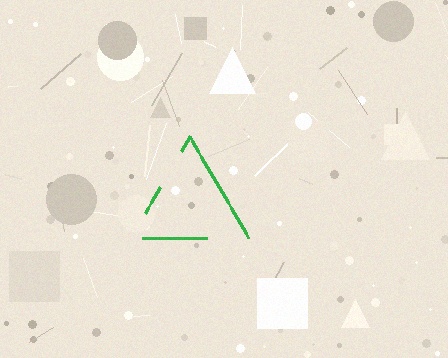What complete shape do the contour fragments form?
The contour fragments form a triangle.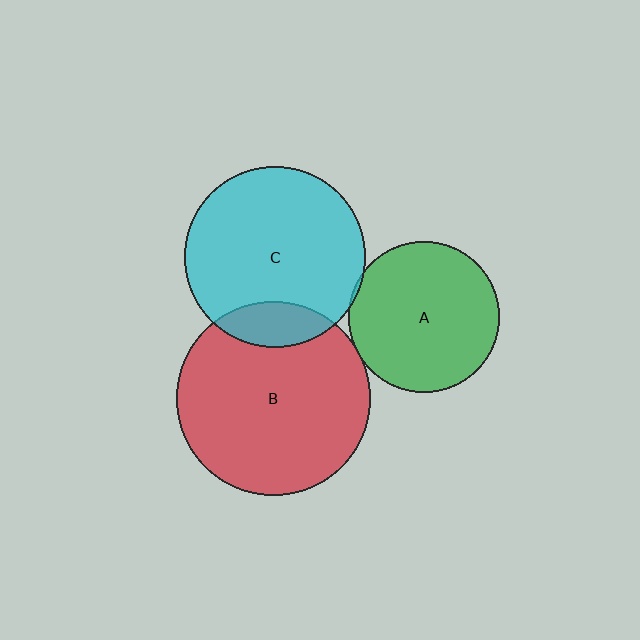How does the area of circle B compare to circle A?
Approximately 1.7 times.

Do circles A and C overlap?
Yes.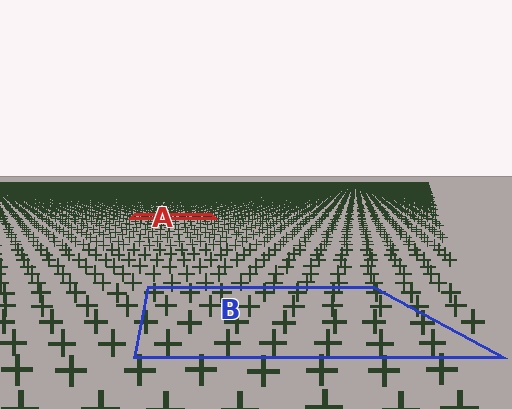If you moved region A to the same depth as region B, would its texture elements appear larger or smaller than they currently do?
They would appear larger. At a closer depth, the same texture elements are projected at a bigger on-screen size.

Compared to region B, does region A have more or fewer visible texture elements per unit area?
Region A has more texture elements per unit area — they are packed more densely because it is farther away.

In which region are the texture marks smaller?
The texture marks are smaller in region A, because it is farther away.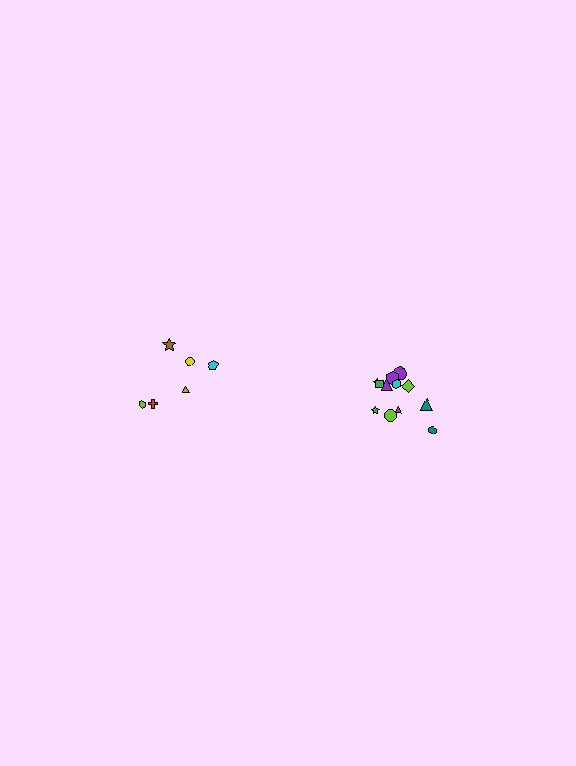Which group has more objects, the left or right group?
The right group.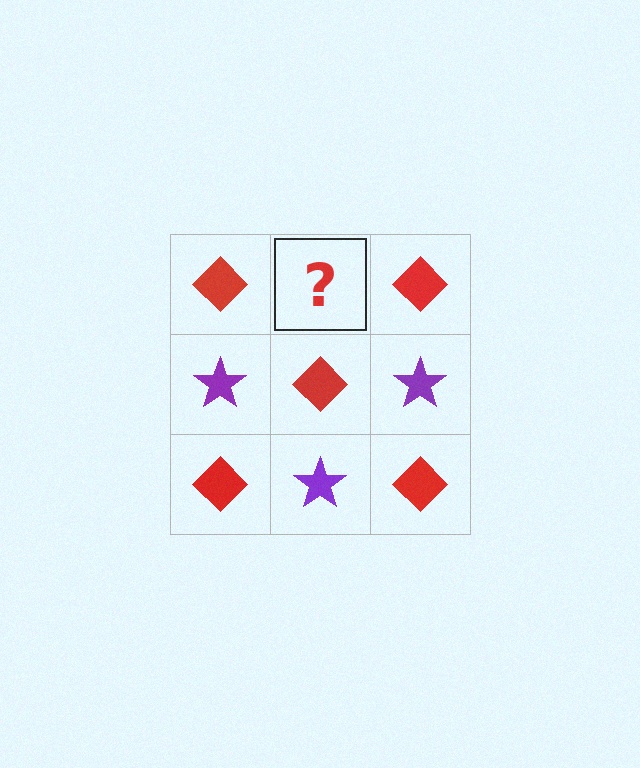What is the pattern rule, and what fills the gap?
The rule is that it alternates red diamond and purple star in a checkerboard pattern. The gap should be filled with a purple star.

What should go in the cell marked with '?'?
The missing cell should contain a purple star.